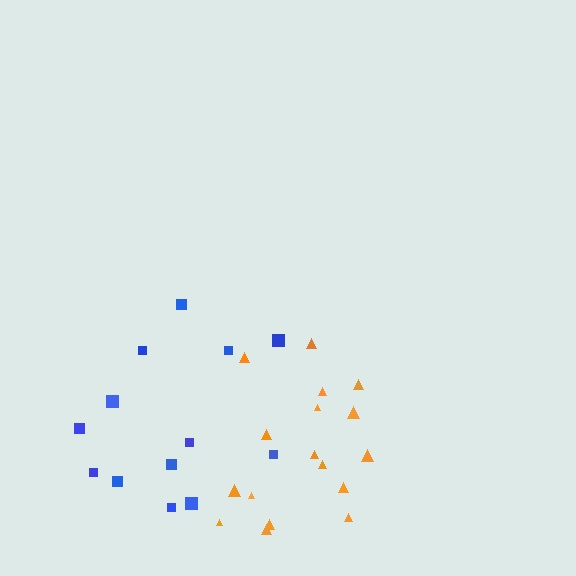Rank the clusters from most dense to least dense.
orange, blue.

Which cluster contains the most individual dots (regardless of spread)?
Orange (17).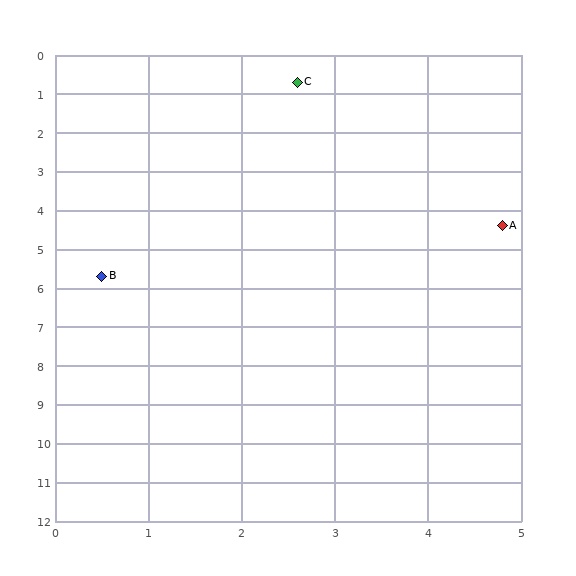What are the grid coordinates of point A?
Point A is at approximately (4.8, 4.4).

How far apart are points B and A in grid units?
Points B and A are about 4.5 grid units apart.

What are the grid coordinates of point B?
Point B is at approximately (0.5, 5.7).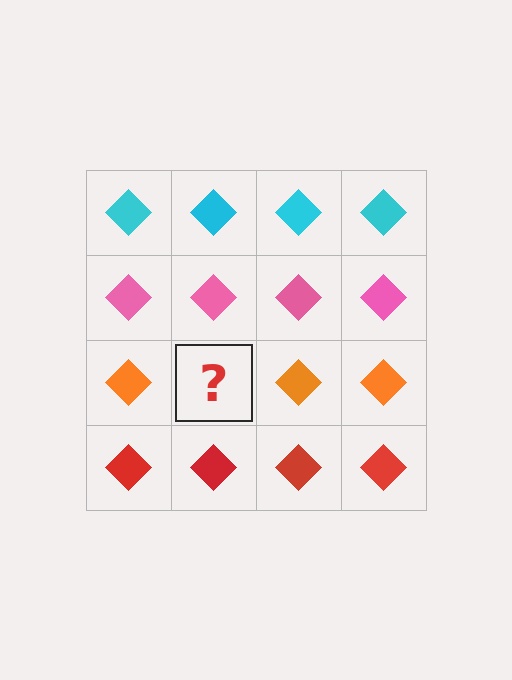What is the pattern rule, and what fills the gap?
The rule is that each row has a consistent color. The gap should be filled with an orange diamond.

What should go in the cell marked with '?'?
The missing cell should contain an orange diamond.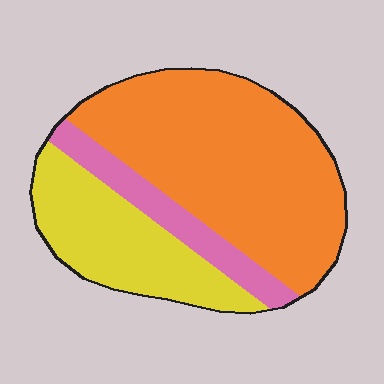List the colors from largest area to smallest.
From largest to smallest: orange, yellow, pink.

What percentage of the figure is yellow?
Yellow covers roughly 30% of the figure.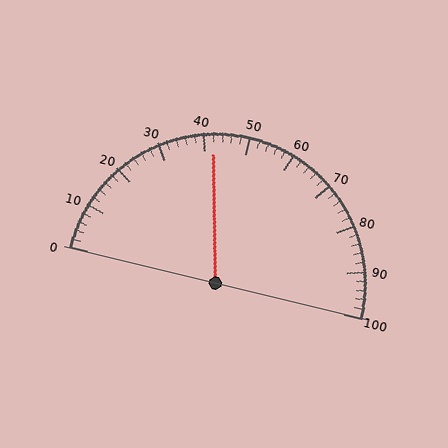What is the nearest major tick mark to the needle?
The nearest major tick mark is 40.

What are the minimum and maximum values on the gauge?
The gauge ranges from 0 to 100.